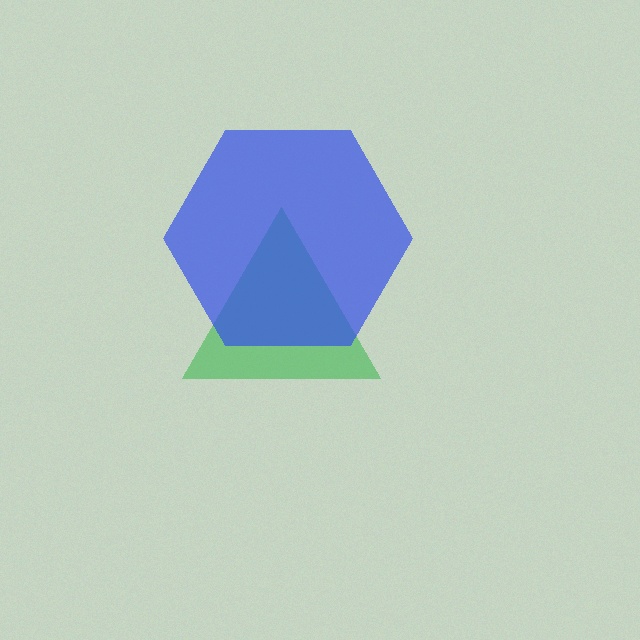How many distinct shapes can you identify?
There are 2 distinct shapes: a green triangle, a blue hexagon.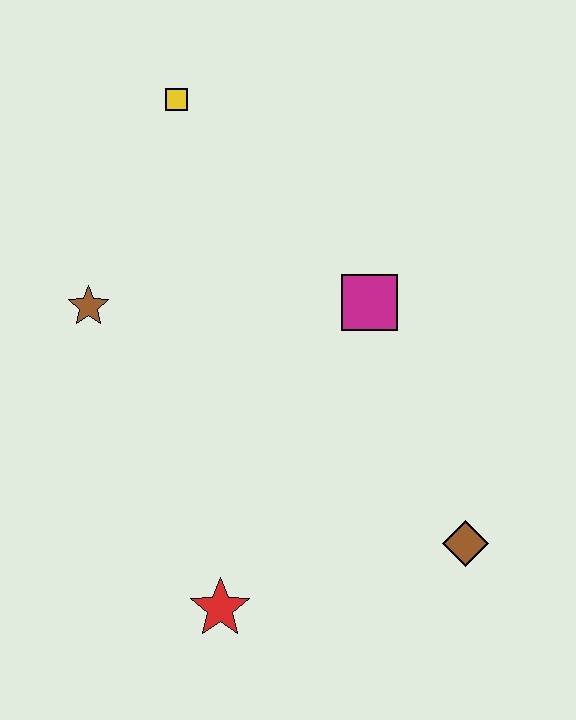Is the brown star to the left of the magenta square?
Yes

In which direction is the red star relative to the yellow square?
The red star is below the yellow square.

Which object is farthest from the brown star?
The brown diamond is farthest from the brown star.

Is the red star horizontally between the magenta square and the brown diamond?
No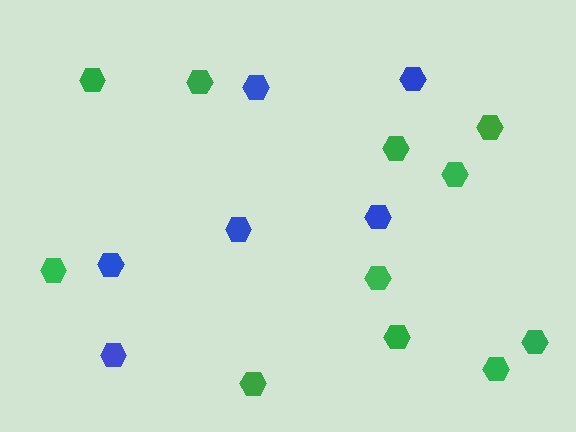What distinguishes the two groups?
There are 2 groups: one group of blue hexagons (6) and one group of green hexagons (11).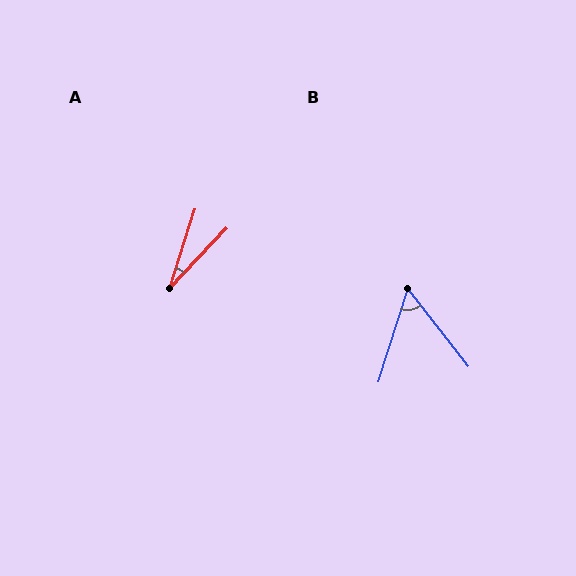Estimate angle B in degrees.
Approximately 56 degrees.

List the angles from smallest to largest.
A (26°), B (56°).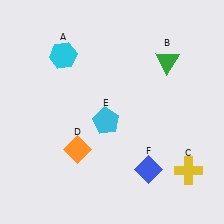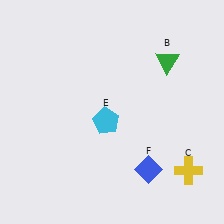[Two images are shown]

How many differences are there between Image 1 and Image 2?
There are 2 differences between the two images.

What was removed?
The cyan hexagon (A), the orange diamond (D) were removed in Image 2.